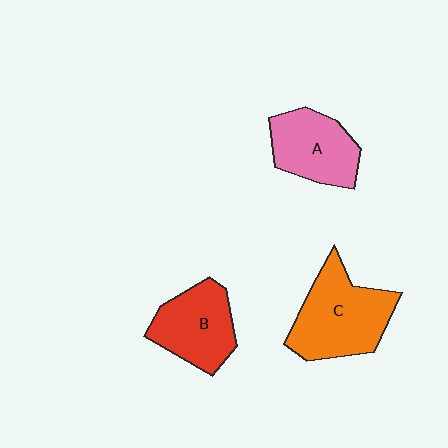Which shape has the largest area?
Shape C (orange).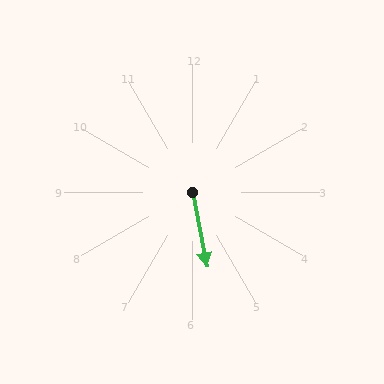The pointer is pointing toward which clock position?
Roughly 6 o'clock.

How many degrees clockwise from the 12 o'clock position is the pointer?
Approximately 169 degrees.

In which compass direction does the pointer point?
South.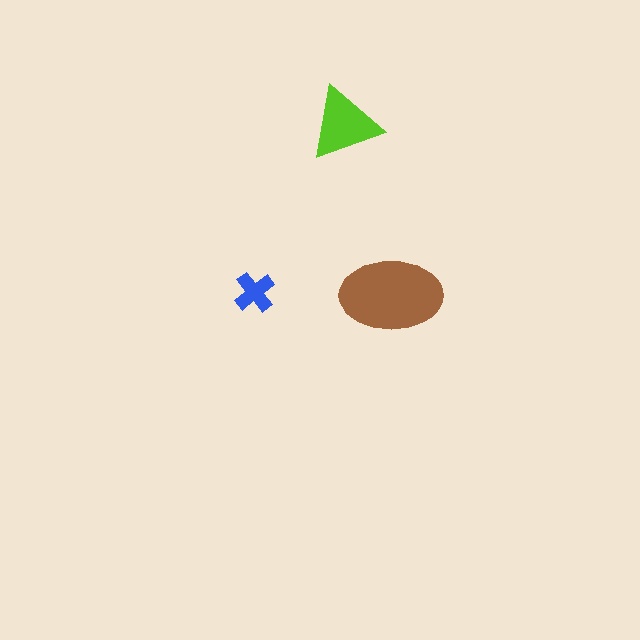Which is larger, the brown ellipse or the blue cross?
The brown ellipse.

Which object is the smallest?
The blue cross.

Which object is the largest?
The brown ellipse.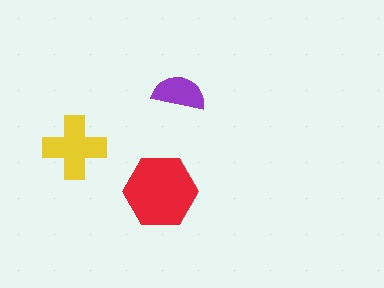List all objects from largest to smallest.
The red hexagon, the yellow cross, the purple semicircle.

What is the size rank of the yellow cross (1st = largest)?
2nd.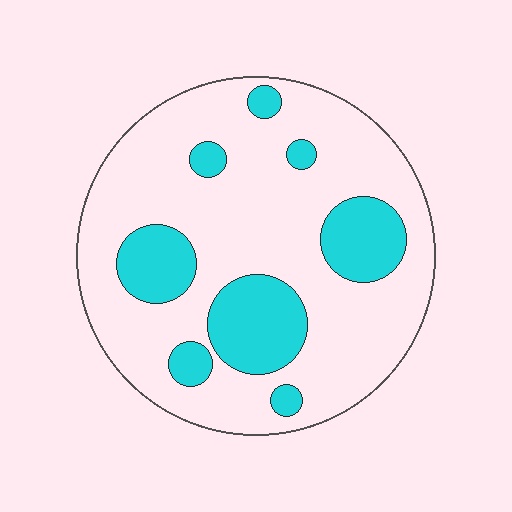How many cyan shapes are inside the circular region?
8.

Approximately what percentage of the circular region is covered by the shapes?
Approximately 25%.